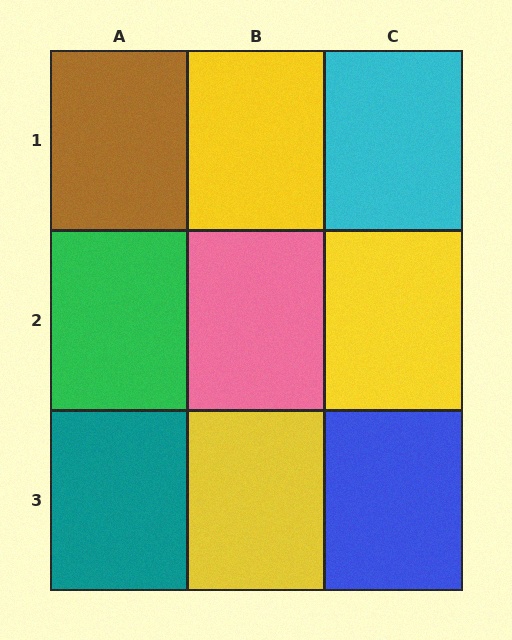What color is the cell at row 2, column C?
Yellow.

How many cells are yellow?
3 cells are yellow.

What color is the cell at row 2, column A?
Green.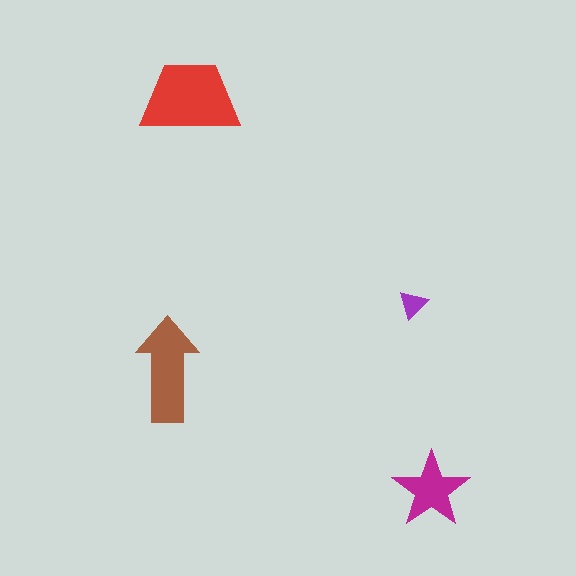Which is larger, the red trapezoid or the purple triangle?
The red trapezoid.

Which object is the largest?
The red trapezoid.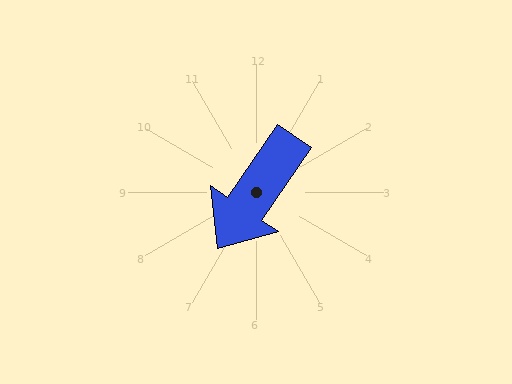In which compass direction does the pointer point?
Southwest.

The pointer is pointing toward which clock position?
Roughly 7 o'clock.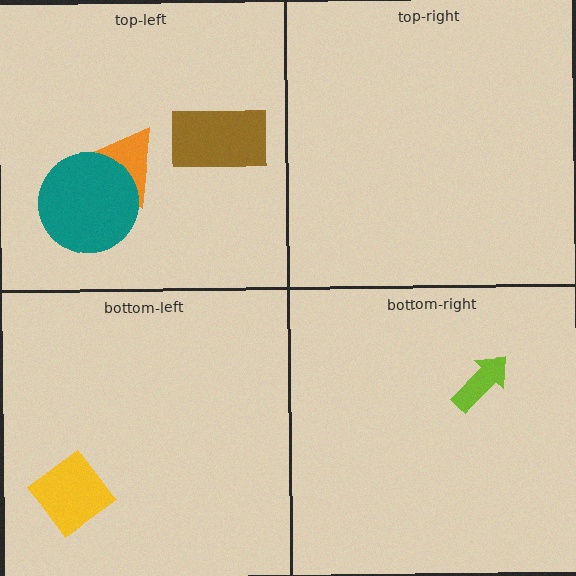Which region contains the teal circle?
The top-left region.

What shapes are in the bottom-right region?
The lime arrow.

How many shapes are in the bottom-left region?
1.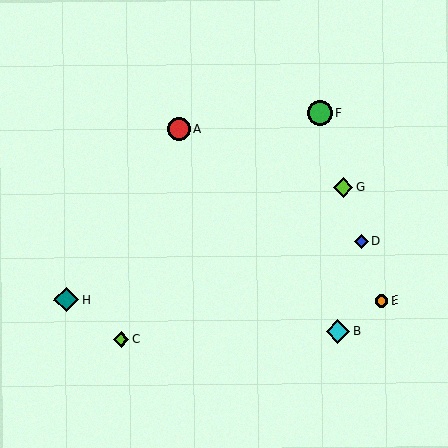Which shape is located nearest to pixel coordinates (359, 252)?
The blue diamond (labeled D) at (361, 241) is nearest to that location.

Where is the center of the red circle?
The center of the red circle is at (179, 129).